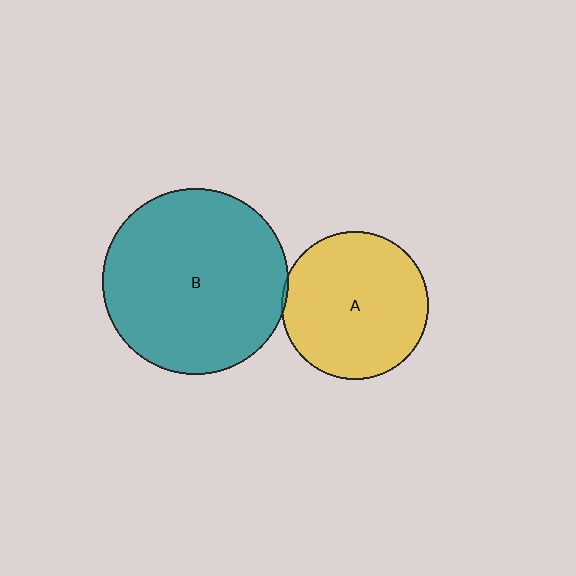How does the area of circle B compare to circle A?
Approximately 1.6 times.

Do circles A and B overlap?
Yes.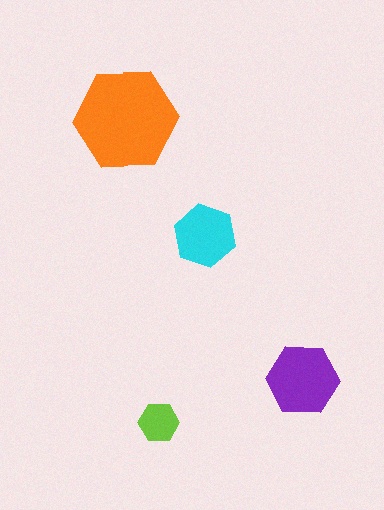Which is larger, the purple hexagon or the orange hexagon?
The orange one.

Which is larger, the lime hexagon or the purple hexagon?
The purple one.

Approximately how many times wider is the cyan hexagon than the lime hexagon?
About 1.5 times wider.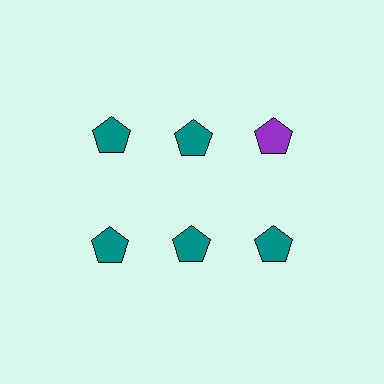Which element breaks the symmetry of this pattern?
The purple pentagon in the top row, center column breaks the symmetry. All other shapes are teal pentagons.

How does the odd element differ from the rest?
It has a different color: purple instead of teal.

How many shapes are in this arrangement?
There are 6 shapes arranged in a grid pattern.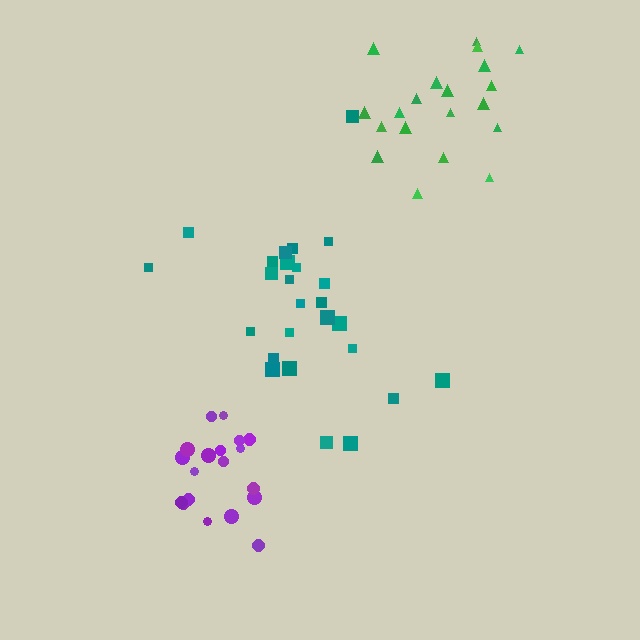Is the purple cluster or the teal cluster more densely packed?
Purple.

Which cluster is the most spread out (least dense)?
Teal.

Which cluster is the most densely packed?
Purple.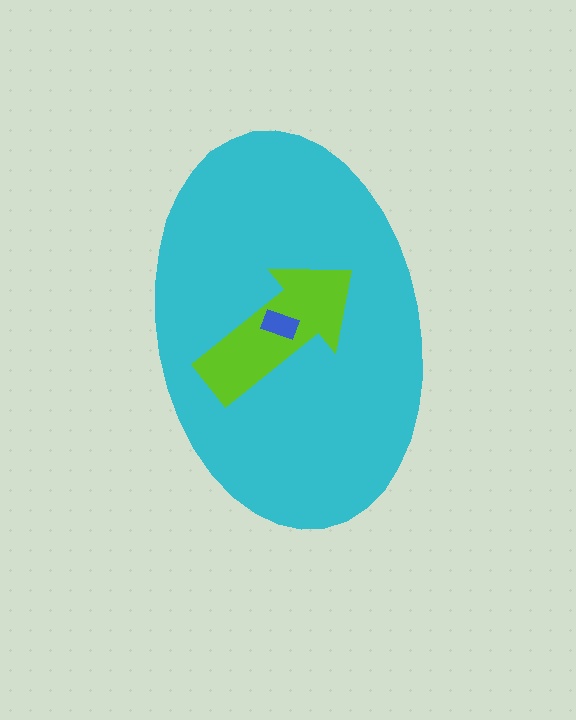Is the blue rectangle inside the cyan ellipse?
Yes.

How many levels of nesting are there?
3.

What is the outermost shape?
The cyan ellipse.